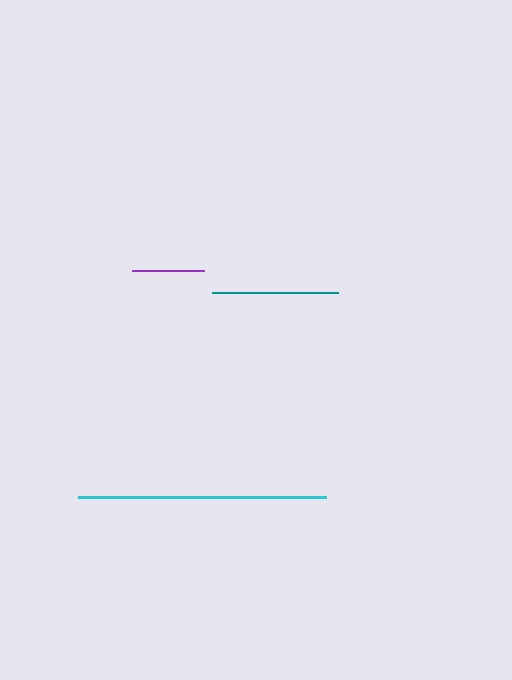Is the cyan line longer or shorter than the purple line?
The cyan line is longer than the purple line.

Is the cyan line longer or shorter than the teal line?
The cyan line is longer than the teal line.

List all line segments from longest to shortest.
From longest to shortest: cyan, teal, purple.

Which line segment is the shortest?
The purple line is the shortest at approximately 72 pixels.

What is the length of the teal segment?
The teal segment is approximately 126 pixels long.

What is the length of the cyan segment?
The cyan segment is approximately 247 pixels long.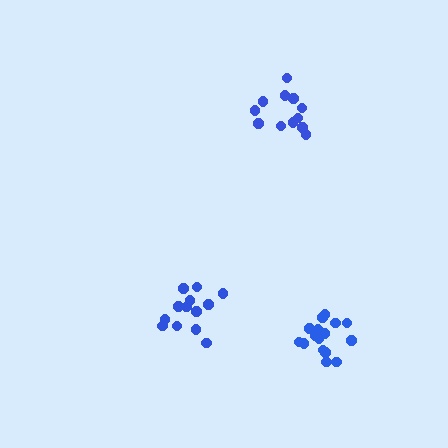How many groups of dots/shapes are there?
There are 3 groups.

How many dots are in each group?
Group 1: 12 dots, Group 2: 13 dots, Group 3: 16 dots (41 total).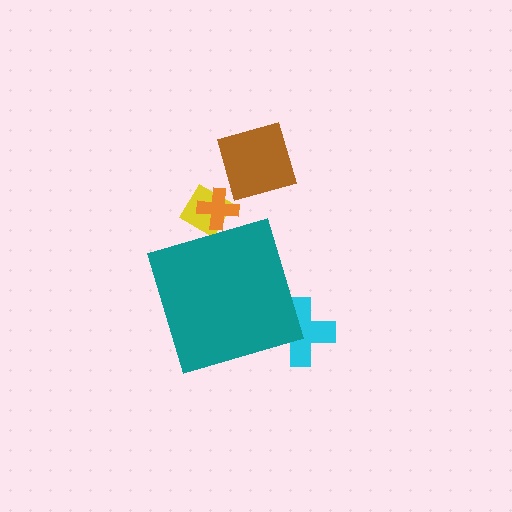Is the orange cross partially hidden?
Yes, the orange cross is partially hidden behind the teal diamond.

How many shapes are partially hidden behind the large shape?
3 shapes are partially hidden.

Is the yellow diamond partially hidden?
Yes, the yellow diamond is partially hidden behind the teal diamond.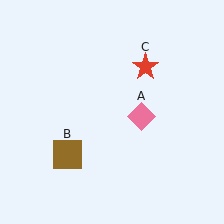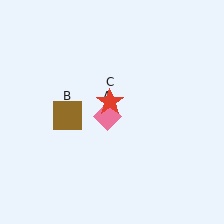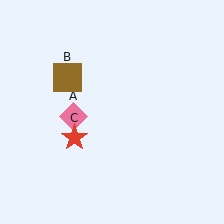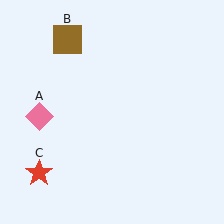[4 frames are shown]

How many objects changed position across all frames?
3 objects changed position: pink diamond (object A), brown square (object B), red star (object C).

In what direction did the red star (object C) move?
The red star (object C) moved down and to the left.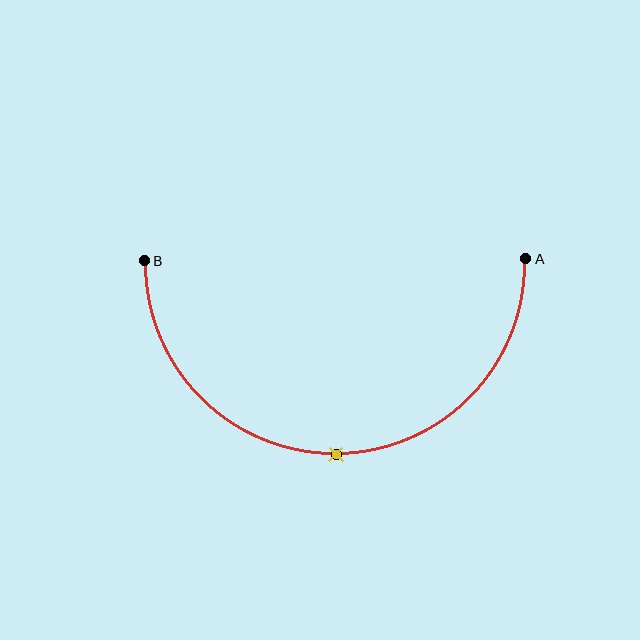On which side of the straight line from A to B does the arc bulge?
The arc bulges below the straight line connecting A and B.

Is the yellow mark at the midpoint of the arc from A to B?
Yes. The yellow mark lies on the arc at equal arc-length from both A and B — it is the arc midpoint.